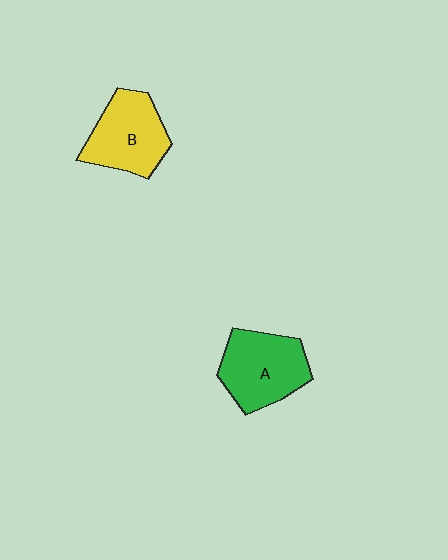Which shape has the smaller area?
Shape B (yellow).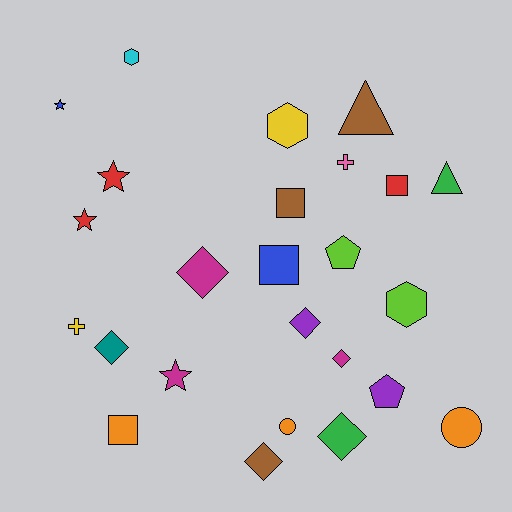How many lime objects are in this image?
There are 2 lime objects.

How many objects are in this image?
There are 25 objects.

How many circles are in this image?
There are 2 circles.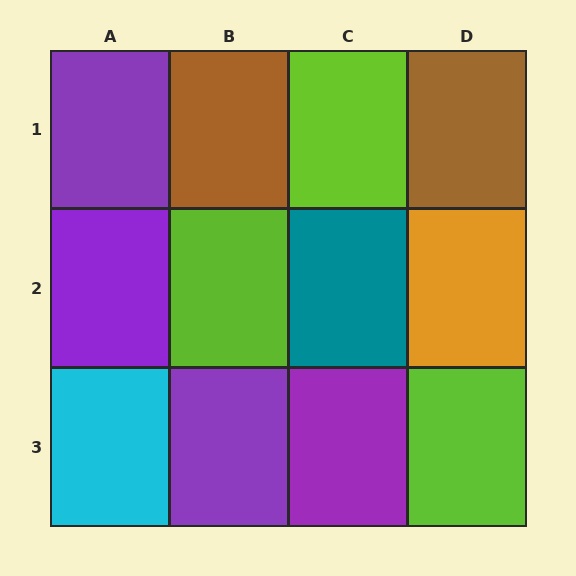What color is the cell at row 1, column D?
Brown.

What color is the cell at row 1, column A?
Purple.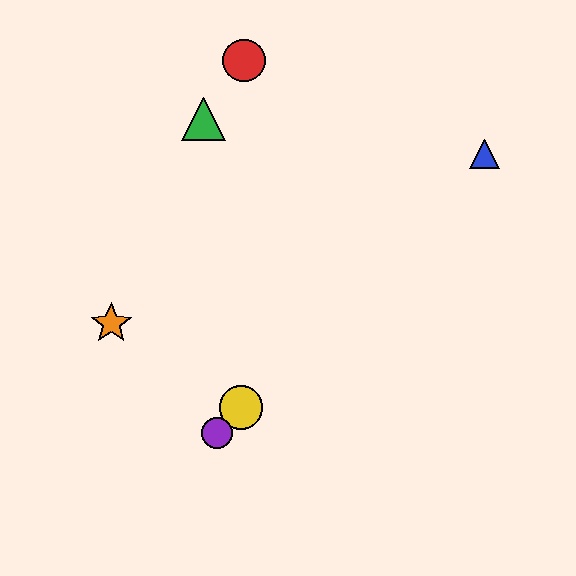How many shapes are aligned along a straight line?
3 shapes (the blue triangle, the yellow circle, the purple circle) are aligned along a straight line.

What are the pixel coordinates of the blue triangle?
The blue triangle is at (485, 154).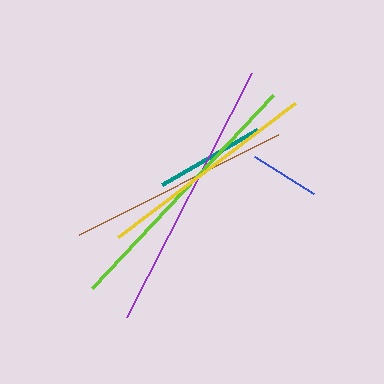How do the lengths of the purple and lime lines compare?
The purple and lime lines are approximately the same length.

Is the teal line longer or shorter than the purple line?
The purple line is longer than the teal line.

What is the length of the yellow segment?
The yellow segment is approximately 223 pixels long.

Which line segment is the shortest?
The blue line is the shortest at approximately 69 pixels.